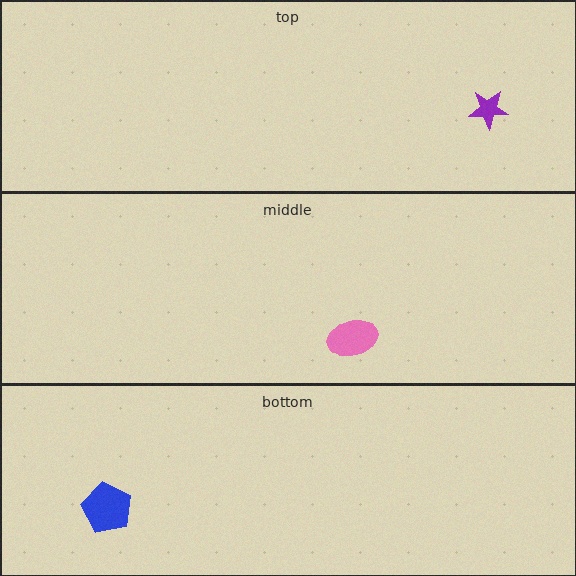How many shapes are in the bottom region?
1.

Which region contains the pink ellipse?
The middle region.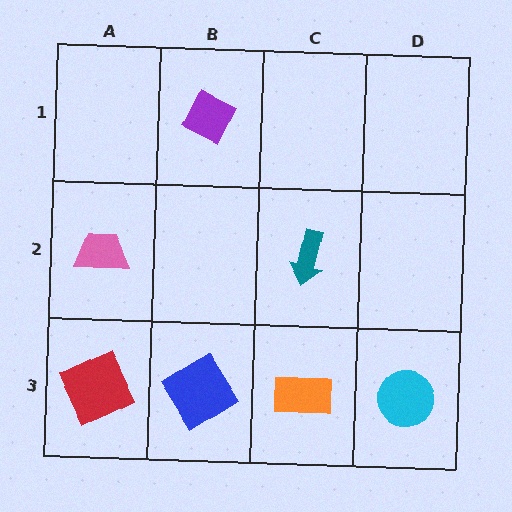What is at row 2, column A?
A pink trapezoid.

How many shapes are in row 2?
2 shapes.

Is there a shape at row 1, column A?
No, that cell is empty.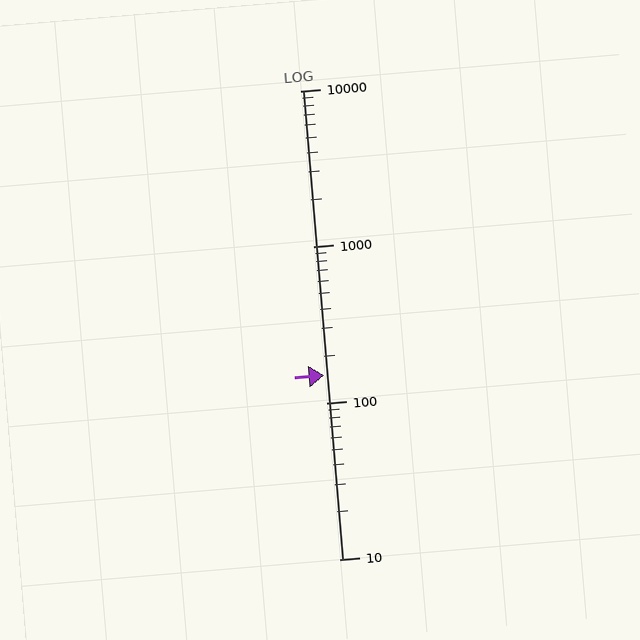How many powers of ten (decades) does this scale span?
The scale spans 3 decades, from 10 to 10000.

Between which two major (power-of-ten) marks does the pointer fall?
The pointer is between 100 and 1000.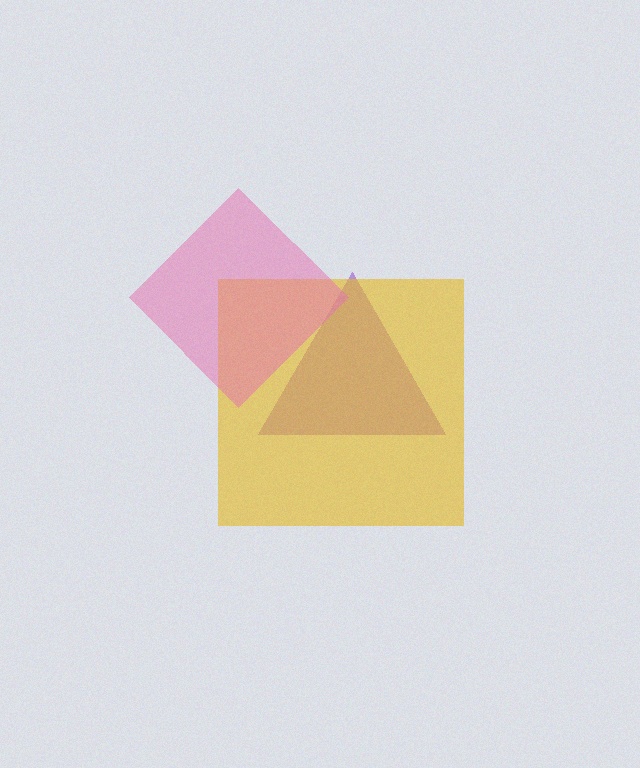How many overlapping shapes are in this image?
There are 3 overlapping shapes in the image.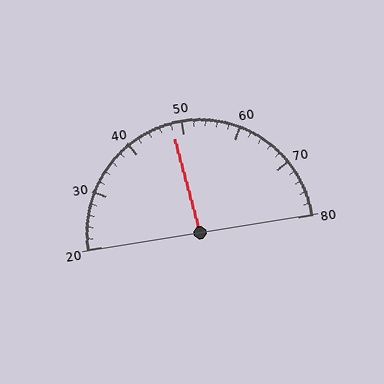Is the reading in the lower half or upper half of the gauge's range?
The reading is in the lower half of the range (20 to 80).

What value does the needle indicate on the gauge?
The needle indicates approximately 48.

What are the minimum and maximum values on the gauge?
The gauge ranges from 20 to 80.